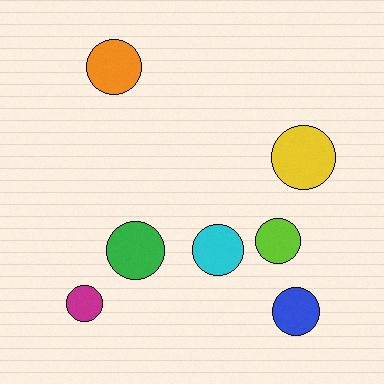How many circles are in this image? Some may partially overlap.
There are 7 circles.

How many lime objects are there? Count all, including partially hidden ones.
There is 1 lime object.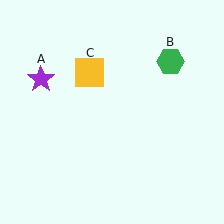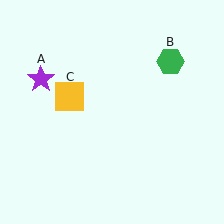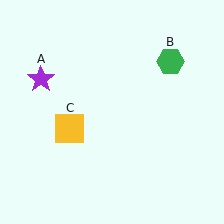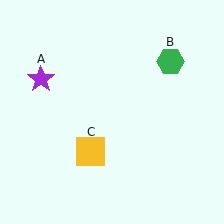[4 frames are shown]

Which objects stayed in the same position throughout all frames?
Purple star (object A) and green hexagon (object B) remained stationary.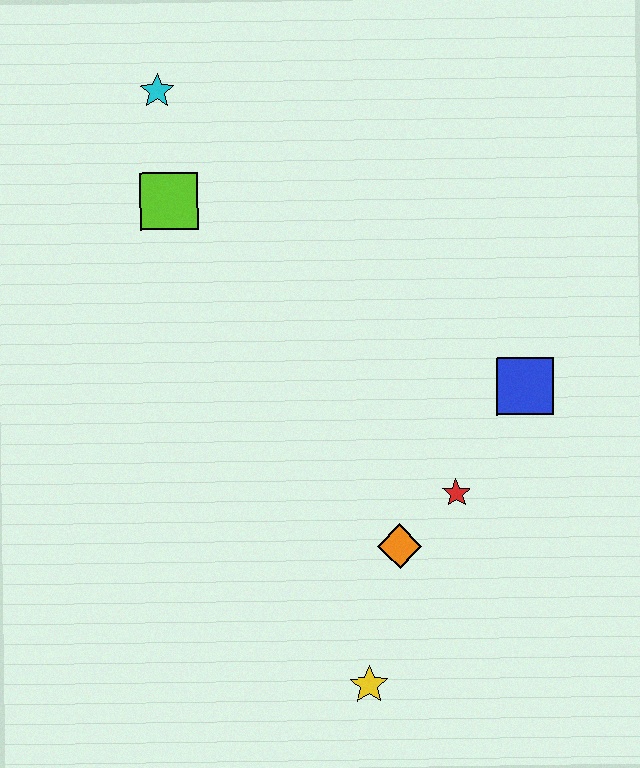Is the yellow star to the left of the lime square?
No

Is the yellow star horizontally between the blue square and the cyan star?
Yes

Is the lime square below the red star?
No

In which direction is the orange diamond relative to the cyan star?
The orange diamond is below the cyan star.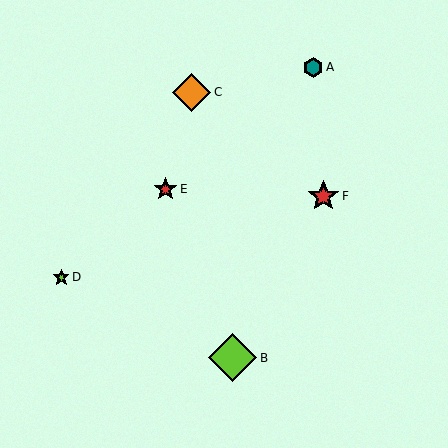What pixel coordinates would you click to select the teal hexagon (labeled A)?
Click at (313, 67) to select the teal hexagon A.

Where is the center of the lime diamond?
The center of the lime diamond is at (233, 358).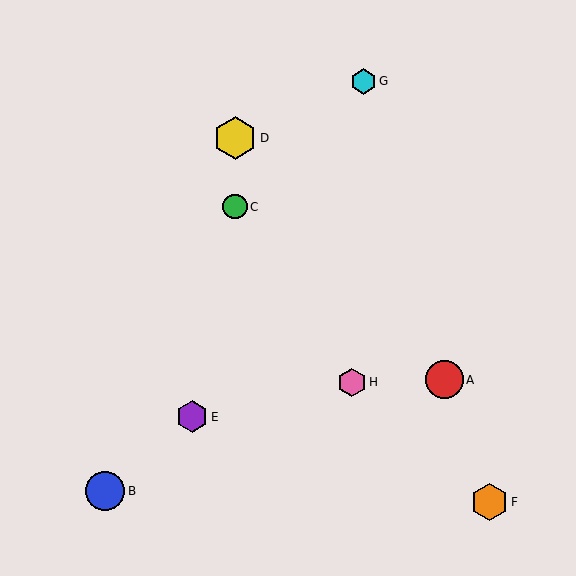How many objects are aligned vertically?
2 objects (C, D) are aligned vertically.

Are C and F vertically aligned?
No, C is at x≈235 and F is at x≈490.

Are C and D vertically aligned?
Yes, both are at x≈235.